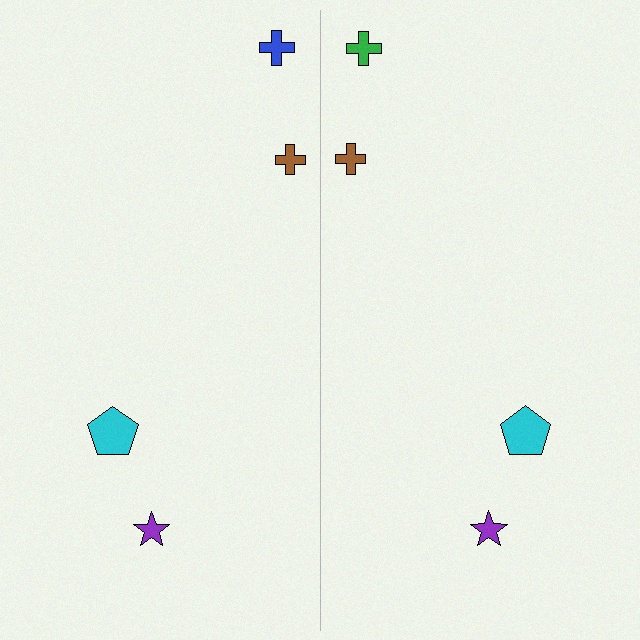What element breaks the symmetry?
The green cross on the right side breaks the symmetry — its mirror counterpart is blue.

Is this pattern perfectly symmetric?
No, the pattern is not perfectly symmetric. The green cross on the right side breaks the symmetry — its mirror counterpart is blue.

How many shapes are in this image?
There are 8 shapes in this image.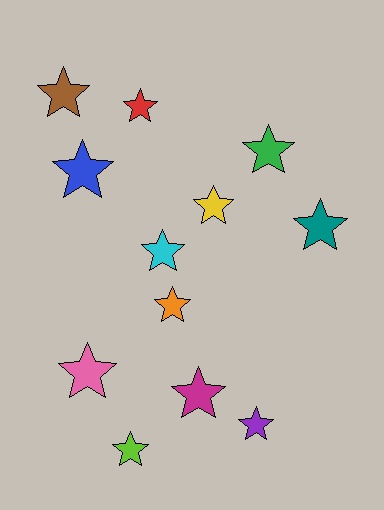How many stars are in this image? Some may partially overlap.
There are 12 stars.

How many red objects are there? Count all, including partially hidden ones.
There is 1 red object.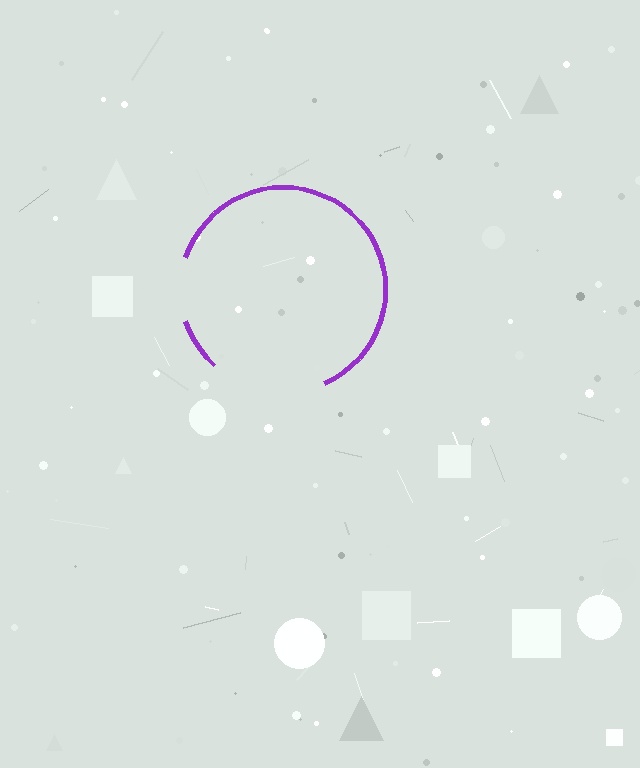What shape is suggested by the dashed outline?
The dashed outline suggests a circle.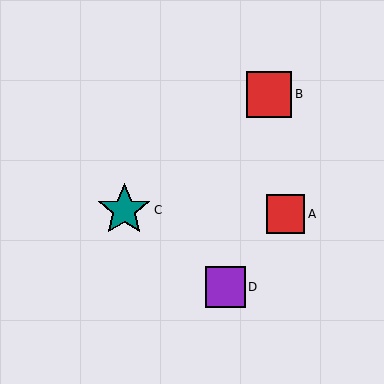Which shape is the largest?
The teal star (labeled C) is the largest.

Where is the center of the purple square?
The center of the purple square is at (225, 287).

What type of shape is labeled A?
Shape A is a red square.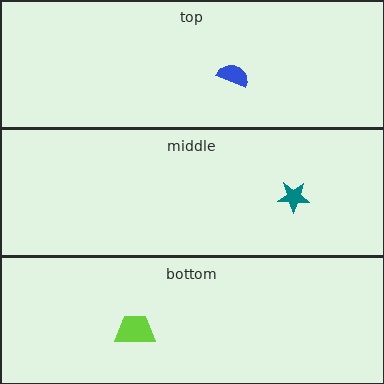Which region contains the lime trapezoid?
The bottom region.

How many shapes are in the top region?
1.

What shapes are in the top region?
The blue semicircle.